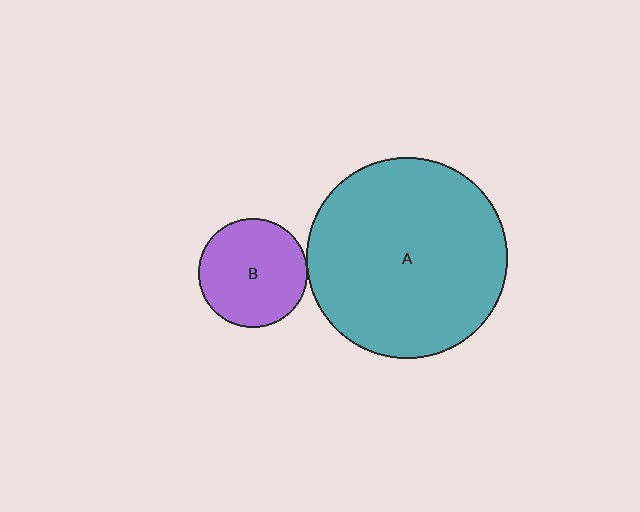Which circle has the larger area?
Circle A (teal).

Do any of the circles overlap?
No, none of the circles overlap.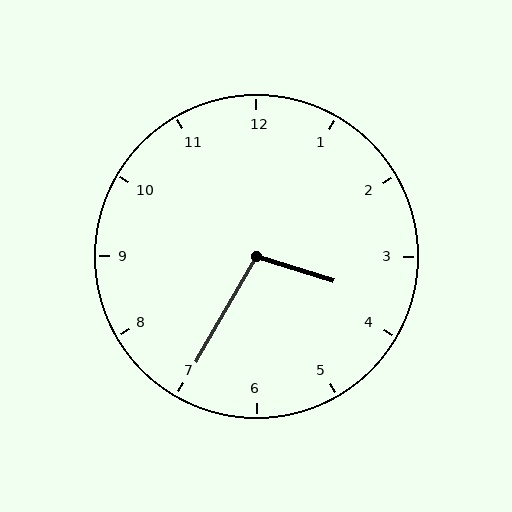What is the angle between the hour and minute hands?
Approximately 102 degrees.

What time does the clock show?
3:35.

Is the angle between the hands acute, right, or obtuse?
It is obtuse.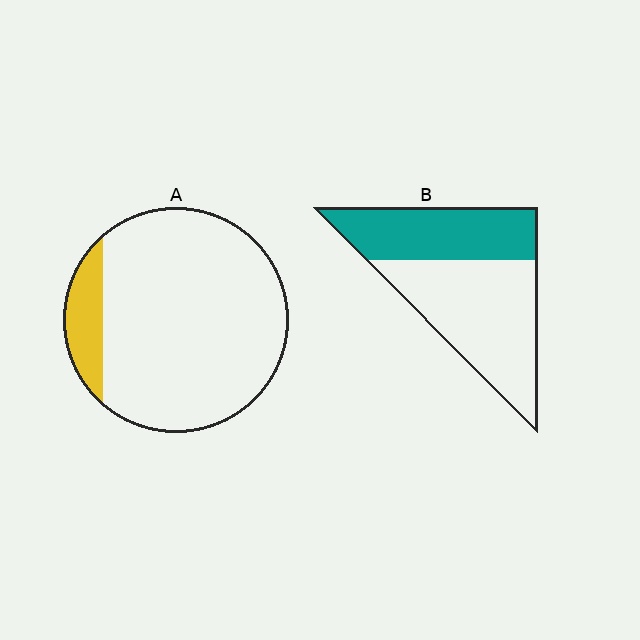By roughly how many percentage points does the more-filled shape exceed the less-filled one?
By roughly 30 percentage points (B over A).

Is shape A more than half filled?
No.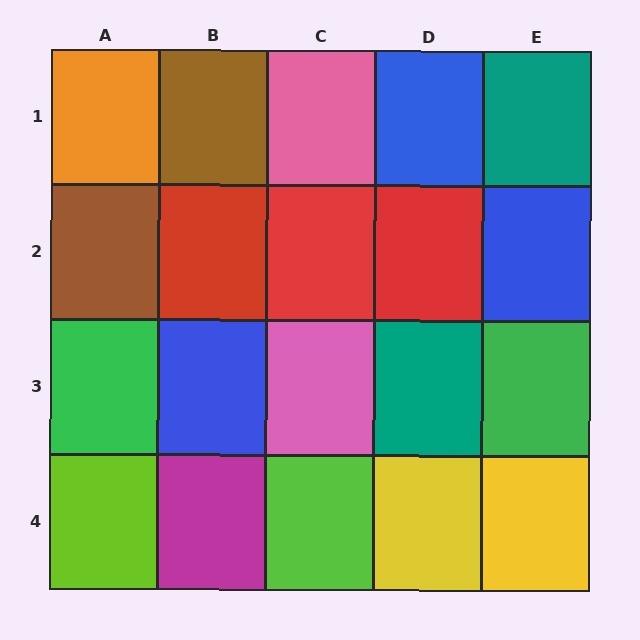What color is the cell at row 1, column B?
Brown.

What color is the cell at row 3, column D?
Teal.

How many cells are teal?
2 cells are teal.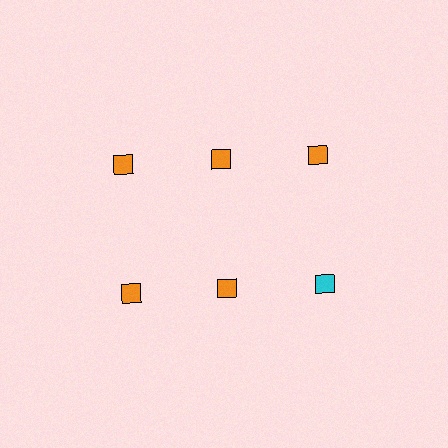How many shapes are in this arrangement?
There are 6 shapes arranged in a grid pattern.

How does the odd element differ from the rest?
It has a different color: cyan instead of orange.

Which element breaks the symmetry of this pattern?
The cyan square in the second row, center column breaks the symmetry. All other shapes are orange squares.